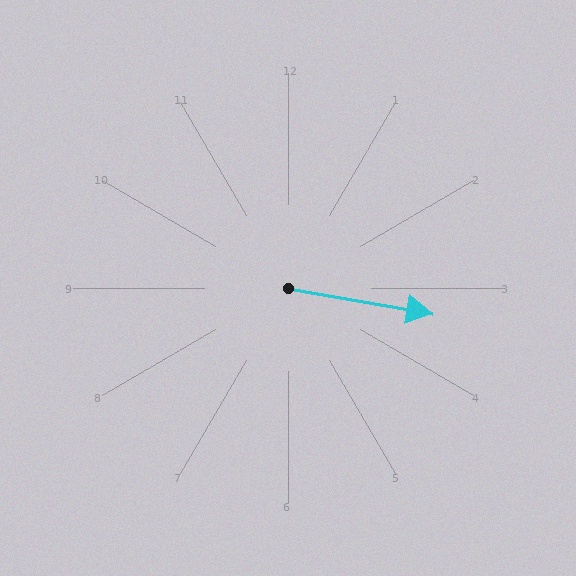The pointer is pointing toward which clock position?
Roughly 3 o'clock.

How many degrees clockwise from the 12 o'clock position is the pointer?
Approximately 100 degrees.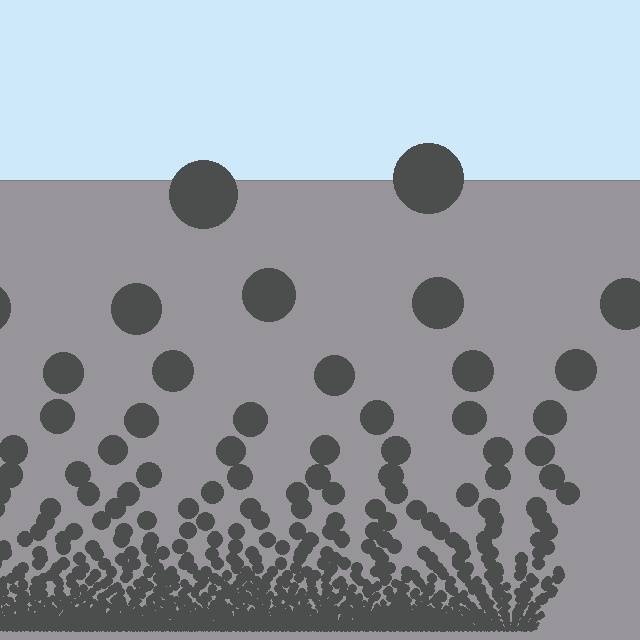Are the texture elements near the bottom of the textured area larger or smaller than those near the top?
Smaller. The gradient is inverted — elements near the bottom are smaller and denser.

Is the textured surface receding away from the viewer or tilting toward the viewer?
The surface appears to tilt toward the viewer. Texture elements get larger and sparser toward the top.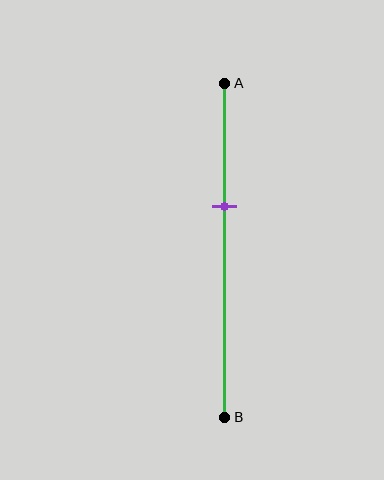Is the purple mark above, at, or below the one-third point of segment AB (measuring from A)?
The purple mark is below the one-third point of segment AB.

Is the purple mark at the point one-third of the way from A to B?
No, the mark is at about 35% from A, not at the 33% one-third point.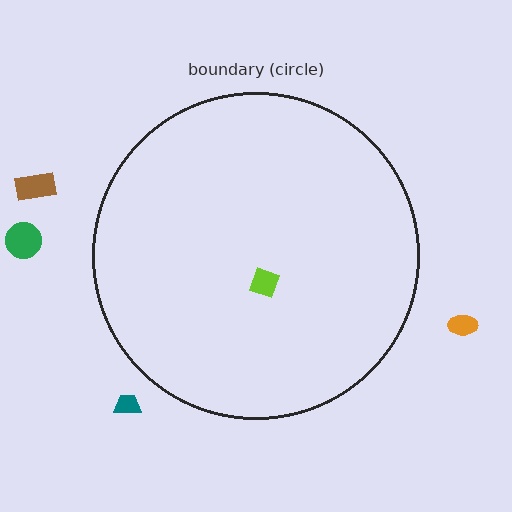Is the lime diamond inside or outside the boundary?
Inside.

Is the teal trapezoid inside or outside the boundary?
Outside.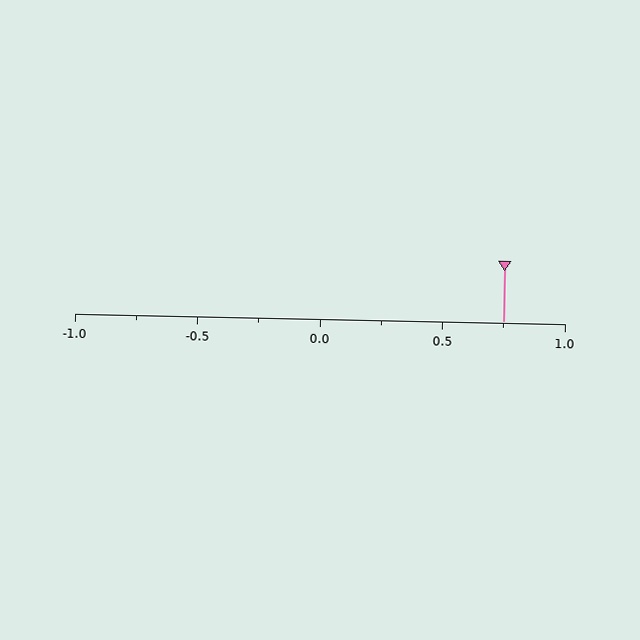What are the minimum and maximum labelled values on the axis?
The axis runs from -1.0 to 1.0.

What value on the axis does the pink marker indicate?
The marker indicates approximately 0.75.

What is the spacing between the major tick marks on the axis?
The major ticks are spaced 0.5 apart.